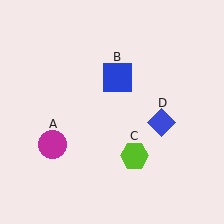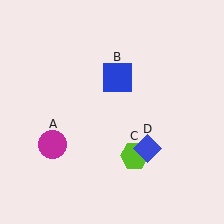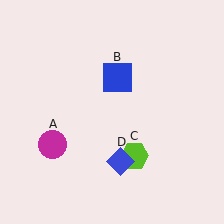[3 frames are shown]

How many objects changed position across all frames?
1 object changed position: blue diamond (object D).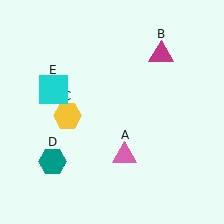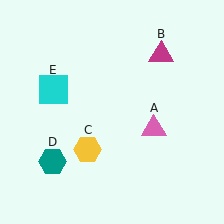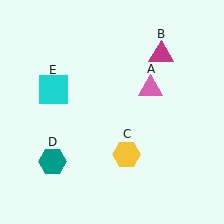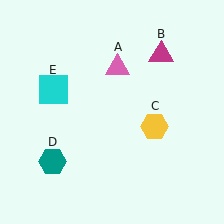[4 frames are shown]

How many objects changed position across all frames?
2 objects changed position: pink triangle (object A), yellow hexagon (object C).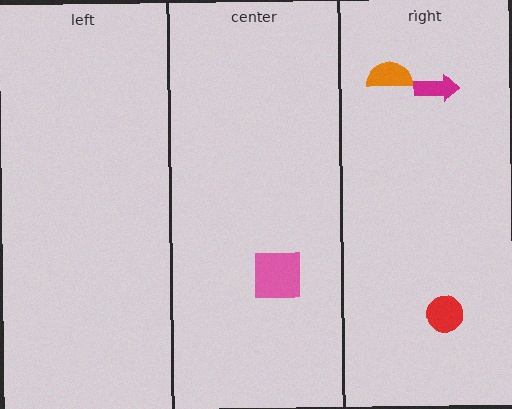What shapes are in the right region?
The magenta arrow, the red circle, the orange semicircle.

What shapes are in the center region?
The pink square.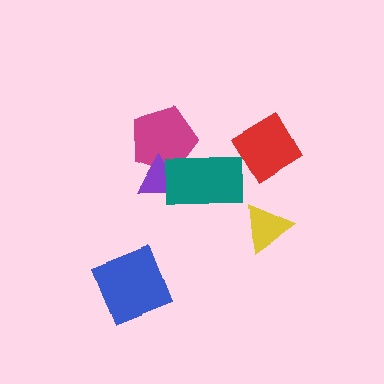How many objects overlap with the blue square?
0 objects overlap with the blue square.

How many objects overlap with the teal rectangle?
2 objects overlap with the teal rectangle.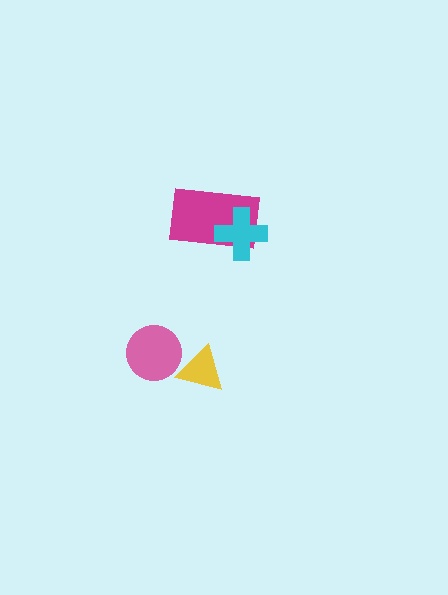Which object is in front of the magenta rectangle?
The cyan cross is in front of the magenta rectangle.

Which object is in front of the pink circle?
The yellow triangle is in front of the pink circle.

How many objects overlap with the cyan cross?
1 object overlaps with the cyan cross.